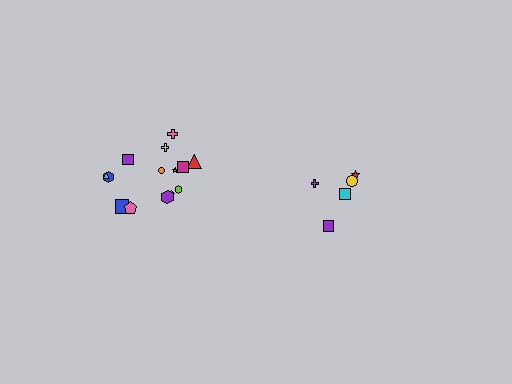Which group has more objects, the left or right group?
The left group.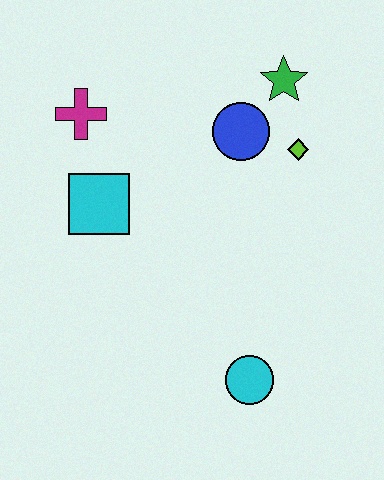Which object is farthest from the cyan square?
The cyan circle is farthest from the cyan square.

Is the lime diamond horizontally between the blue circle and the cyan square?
No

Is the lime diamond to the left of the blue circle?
No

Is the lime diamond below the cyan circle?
No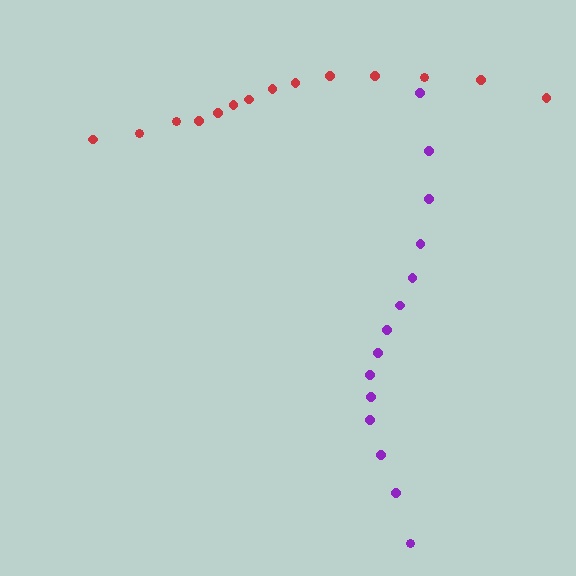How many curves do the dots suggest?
There are 2 distinct paths.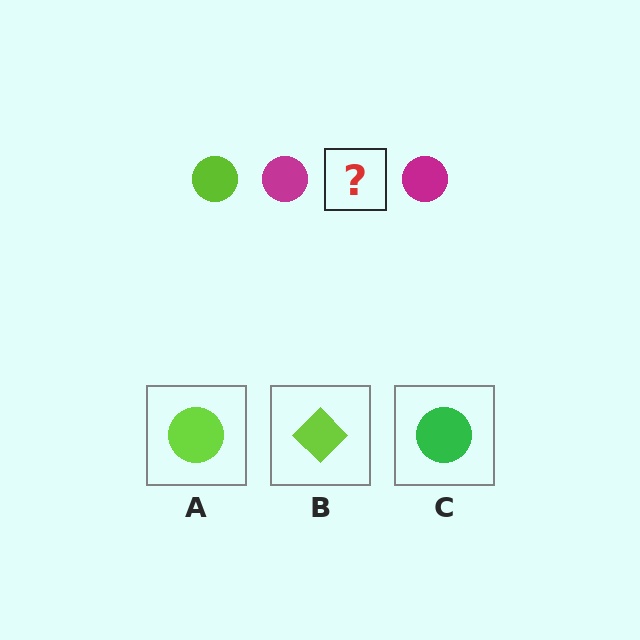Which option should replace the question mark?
Option A.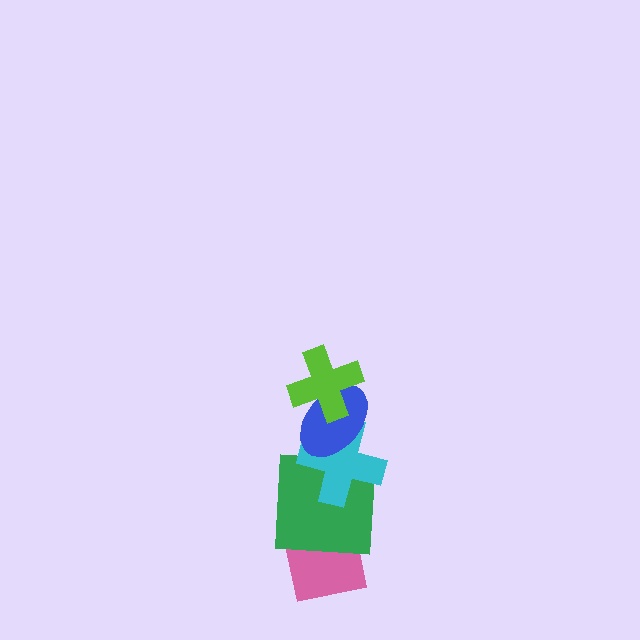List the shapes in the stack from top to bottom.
From top to bottom: the lime cross, the blue ellipse, the cyan cross, the green square, the pink square.